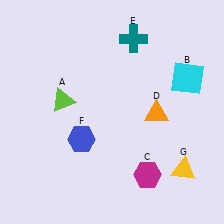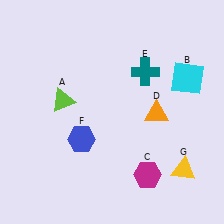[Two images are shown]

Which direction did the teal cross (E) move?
The teal cross (E) moved down.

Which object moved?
The teal cross (E) moved down.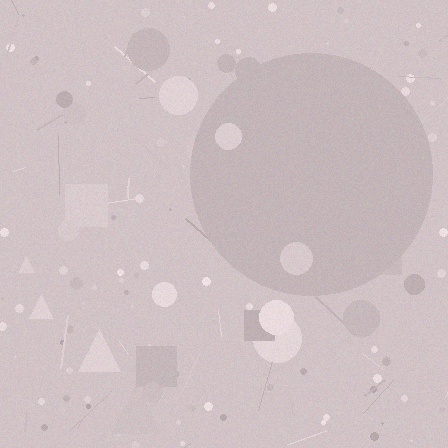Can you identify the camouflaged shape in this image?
The camouflaged shape is a circle.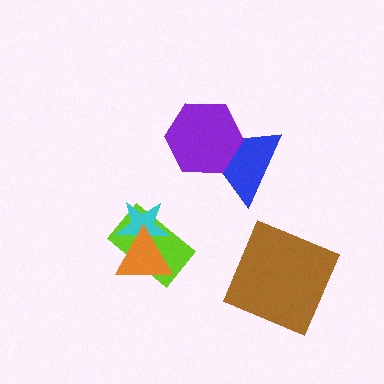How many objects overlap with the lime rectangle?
2 objects overlap with the lime rectangle.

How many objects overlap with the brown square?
0 objects overlap with the brown square.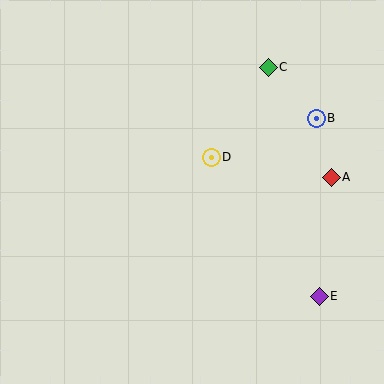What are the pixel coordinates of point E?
Point E is at (319, 296).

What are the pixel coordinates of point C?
Point C is at (268, 67).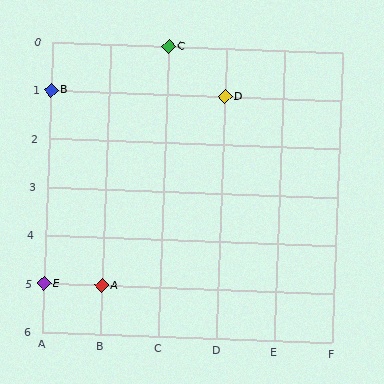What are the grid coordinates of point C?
Point C is at grid coordinates (C, 0).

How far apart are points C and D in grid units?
Points C and D are 1 column and 1 row apart (about 1.4 grid units diagonally).